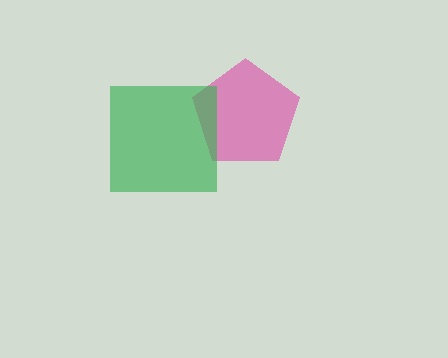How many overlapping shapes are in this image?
There are 2 overlapping shapes in the image.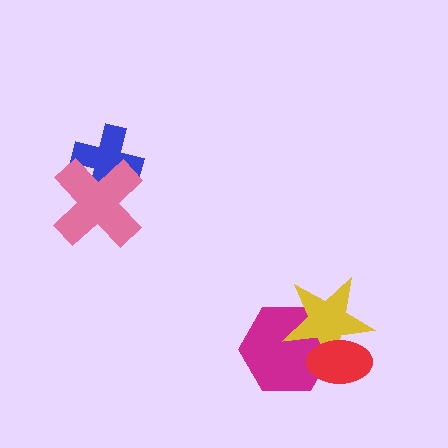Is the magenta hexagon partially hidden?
Yes, it is partially covered by another shape.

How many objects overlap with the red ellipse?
2 objects overlap with the red ellipse.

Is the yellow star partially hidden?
Yes, it is partially covered by another shape.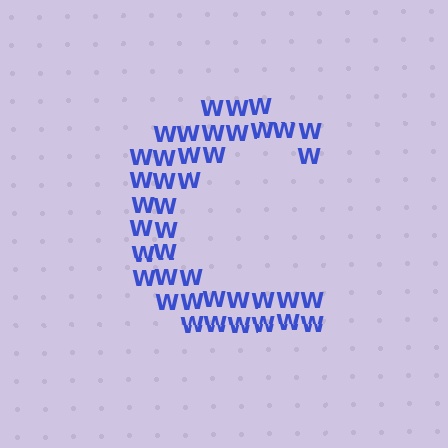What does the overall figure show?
The overall figure shows the letter C.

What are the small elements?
The small elements are letter W's.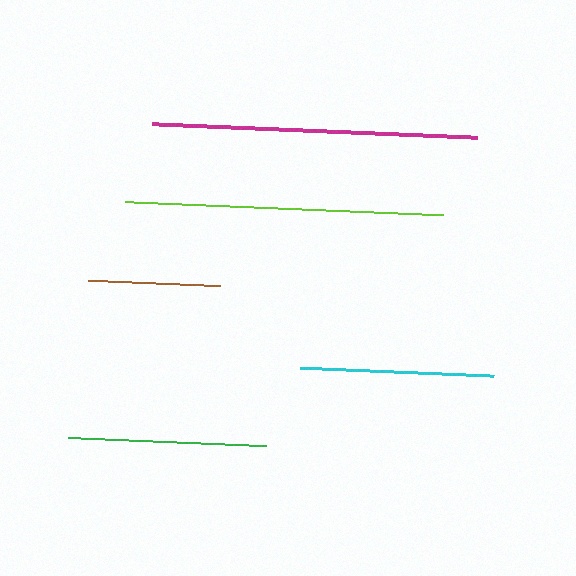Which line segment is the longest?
The magenta line is the longest at approximately 326 pixels.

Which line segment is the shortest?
The brown line is the shortest at approximately 133 pixels.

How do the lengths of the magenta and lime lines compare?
The magenta and lime lines are approximately the same length.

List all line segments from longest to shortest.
From longest to shortest: magenta, lime, green, cyan, brown.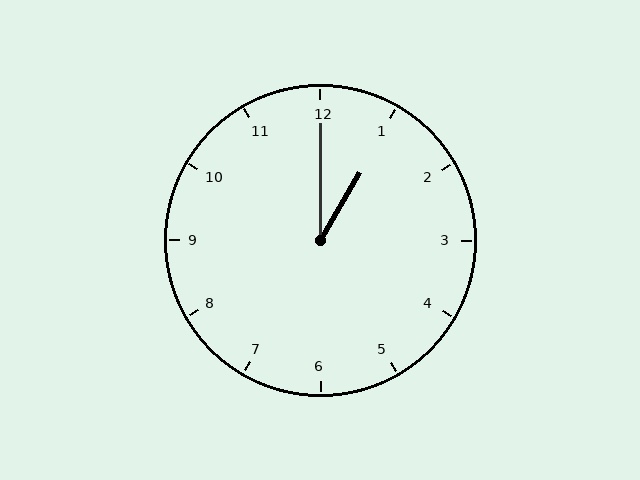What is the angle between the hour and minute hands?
Approximately 30 degrees.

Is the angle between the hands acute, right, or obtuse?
It is acute.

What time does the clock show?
1:00.